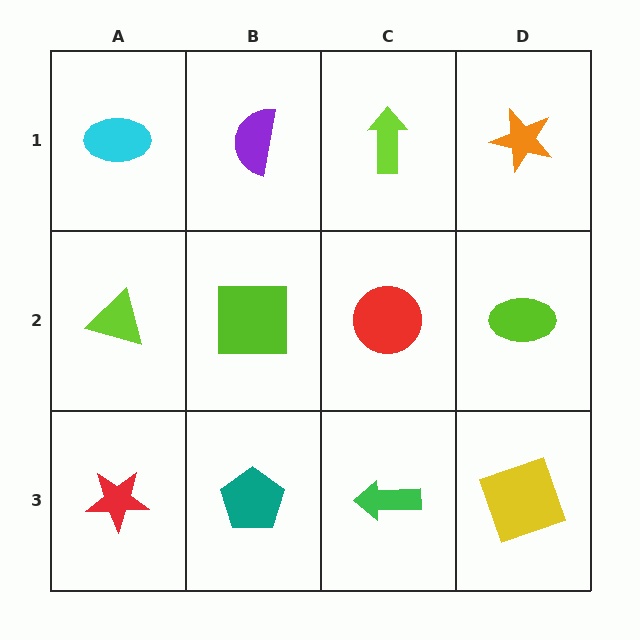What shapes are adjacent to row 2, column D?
An orange star (row 1, column D), a yellow square (row 3, column D), a red circle (row 2, column C).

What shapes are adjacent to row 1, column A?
A lime triangle (row 2, column A), a purple semicircle (row 1, column B).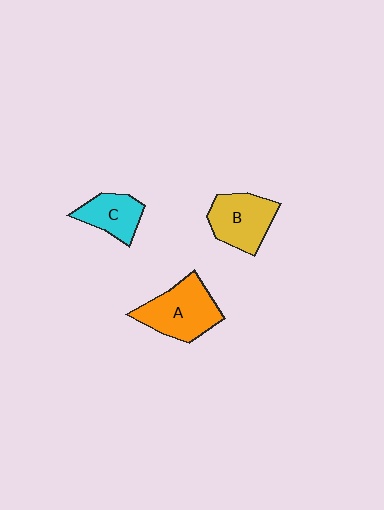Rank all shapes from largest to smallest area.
From largest to smallest: A (orange), B (yellow), C (cyan).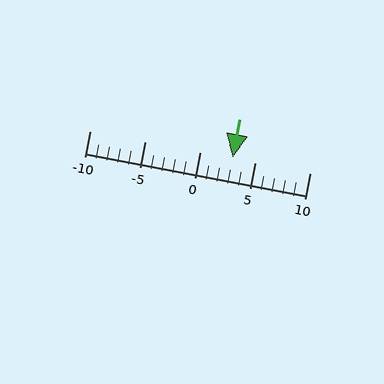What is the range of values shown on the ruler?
The ruler shows values from -10 to 10.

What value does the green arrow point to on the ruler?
The green arrow points to approximately 3.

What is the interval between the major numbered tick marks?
The major tick marks are spaced 5 units apart.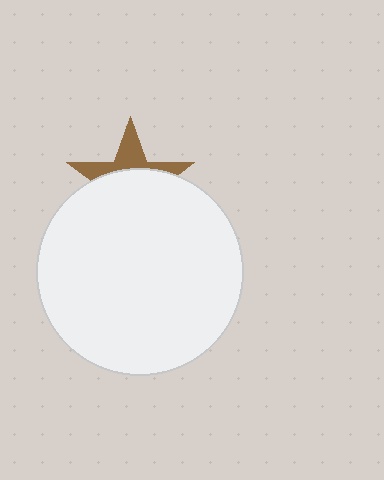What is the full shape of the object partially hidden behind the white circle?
The partially hidden object is a brown star.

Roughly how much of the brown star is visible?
A small part of it is visible (roughly 36%).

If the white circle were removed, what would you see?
You would see the complete brown star.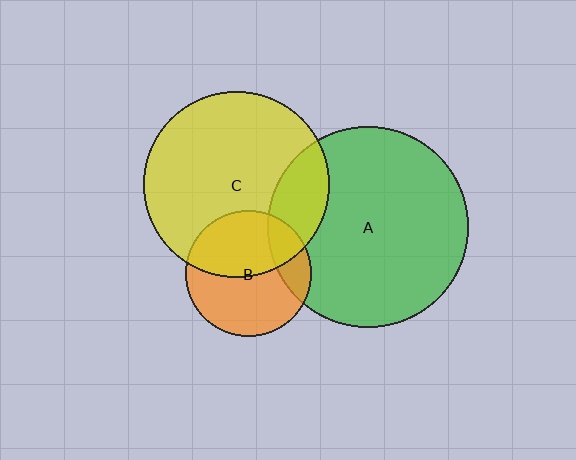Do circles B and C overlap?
Yes.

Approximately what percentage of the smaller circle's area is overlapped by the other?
Approximately 45%.